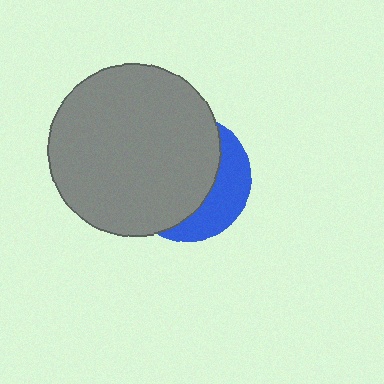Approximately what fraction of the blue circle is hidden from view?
Roughly 69% of the blue circle is hidden behind the gray circle.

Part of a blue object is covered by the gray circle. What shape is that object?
It is a circle.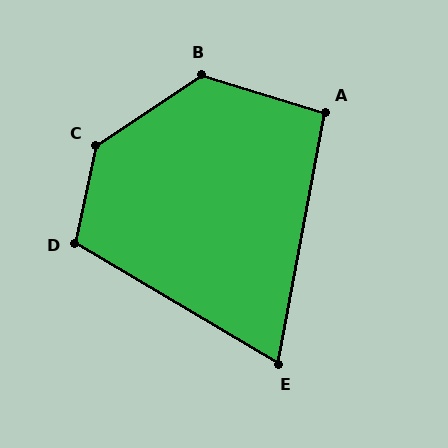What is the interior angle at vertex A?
Approximately 96 degrees (obtuse).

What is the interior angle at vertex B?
Approximately 129 degrees (obtuse).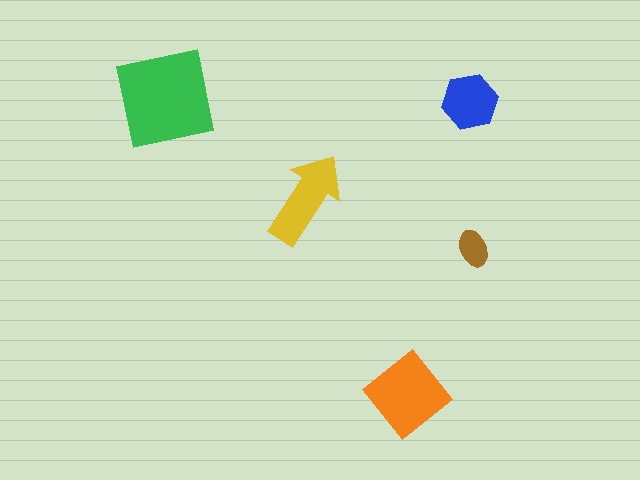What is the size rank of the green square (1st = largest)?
1st.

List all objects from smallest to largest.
The brown ellipse, the blue hexagon, the yellow arrow, the orange diamond, the green square.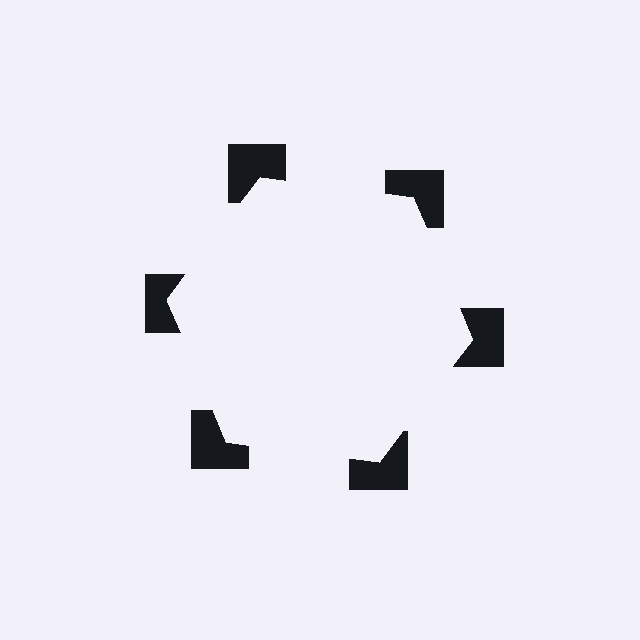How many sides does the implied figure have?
6 sides.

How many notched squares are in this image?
There are 6 — one at each vertex of the illusory hexagon.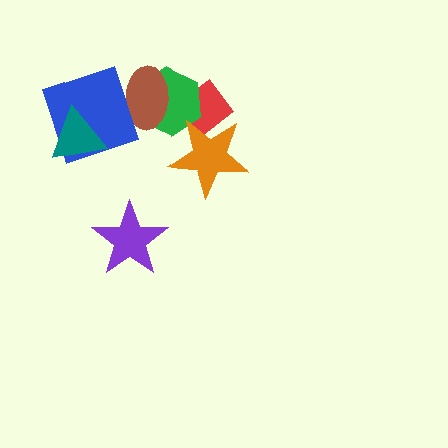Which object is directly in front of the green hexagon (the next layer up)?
The brown ellipse is directly in front of the green hexagon.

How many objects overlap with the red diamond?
2 objects overlap with the red diamond.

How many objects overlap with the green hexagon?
3 objects overlap with the green hexagon.